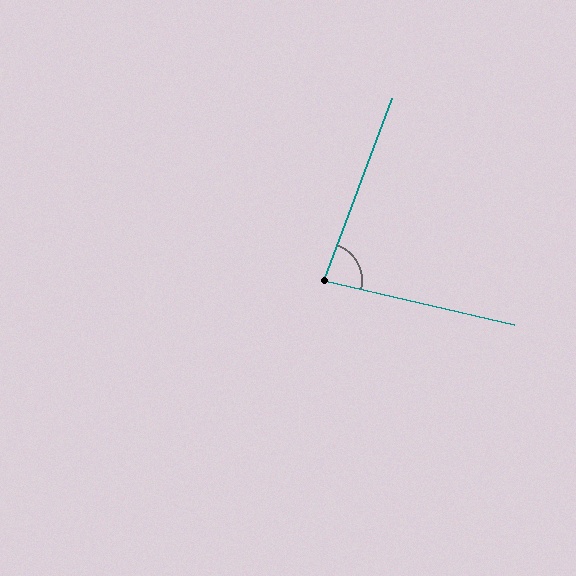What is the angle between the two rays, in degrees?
Approximately 82 degrees.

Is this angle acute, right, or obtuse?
It is acute.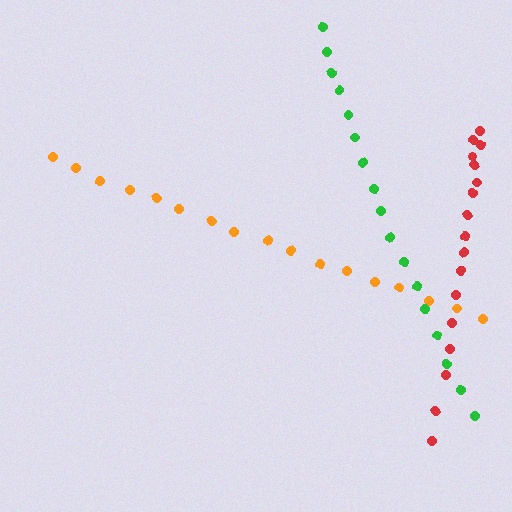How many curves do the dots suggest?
There are 3 distinct paths.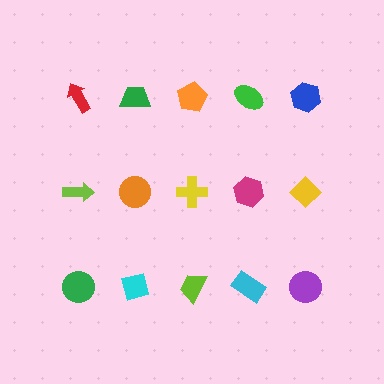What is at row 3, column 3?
A lime trapezoid.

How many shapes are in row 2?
5 shapes.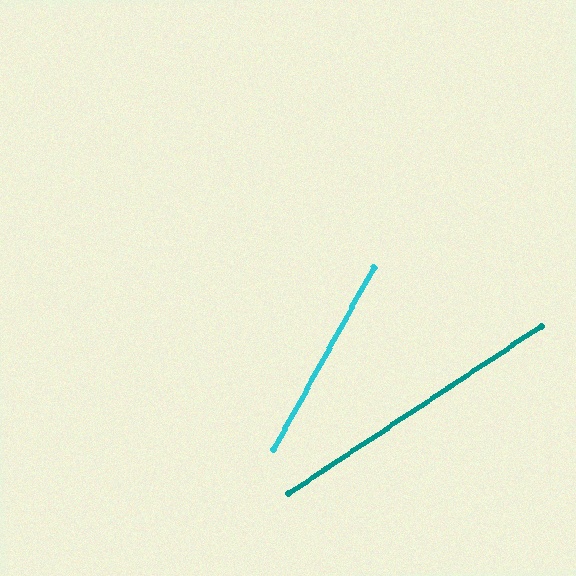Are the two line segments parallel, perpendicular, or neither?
Neither parallel nor perpendicular — they differ by about 28°.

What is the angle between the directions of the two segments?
Approximately 28 degrees.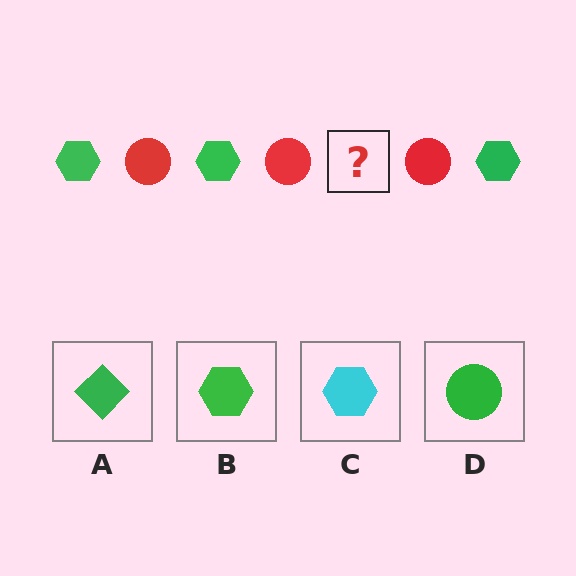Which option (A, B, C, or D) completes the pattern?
B.